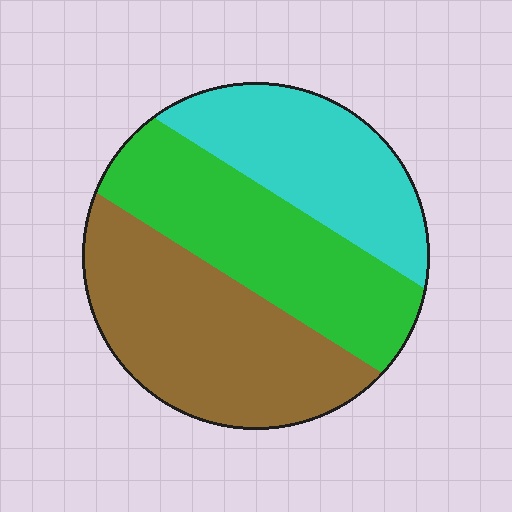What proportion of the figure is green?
Green covers around 35% of the figure.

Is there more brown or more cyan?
Brown.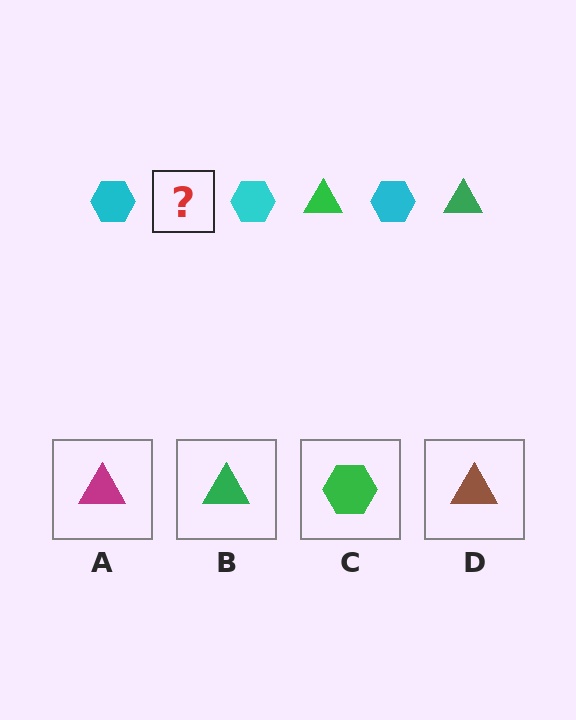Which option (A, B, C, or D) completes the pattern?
B.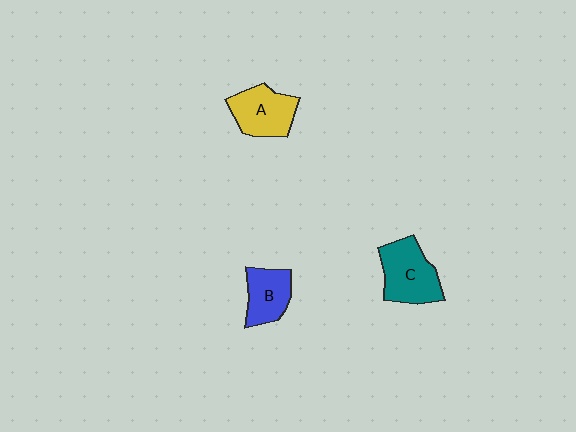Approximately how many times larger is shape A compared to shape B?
Approximately 1.2 times.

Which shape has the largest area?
Shape C (teal).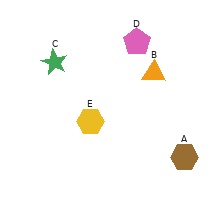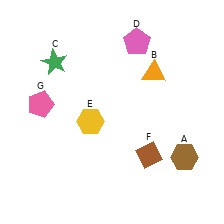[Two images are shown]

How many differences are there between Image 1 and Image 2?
There are 2 differences between the two images.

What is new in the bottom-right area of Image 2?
A brown diamond (F) was added in the bottom-right area of Image 2.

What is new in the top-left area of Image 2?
A pink pentagon (G) was added in the top-left area of Image 2.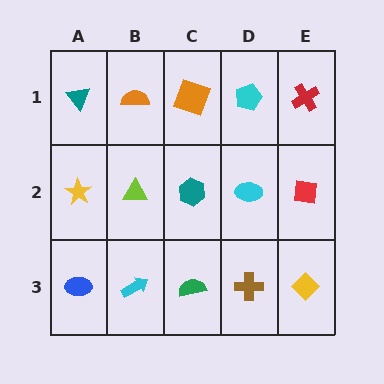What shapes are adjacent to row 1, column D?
A cyan ellipse (row 2, column D), an orange square (row 1, column C), a red cross (row 1, column E).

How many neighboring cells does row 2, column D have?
4.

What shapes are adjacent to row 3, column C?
A teal hexagon (row 2, column C), a cyan arrow (row 3, column B), a brown cross (row 3, column D).